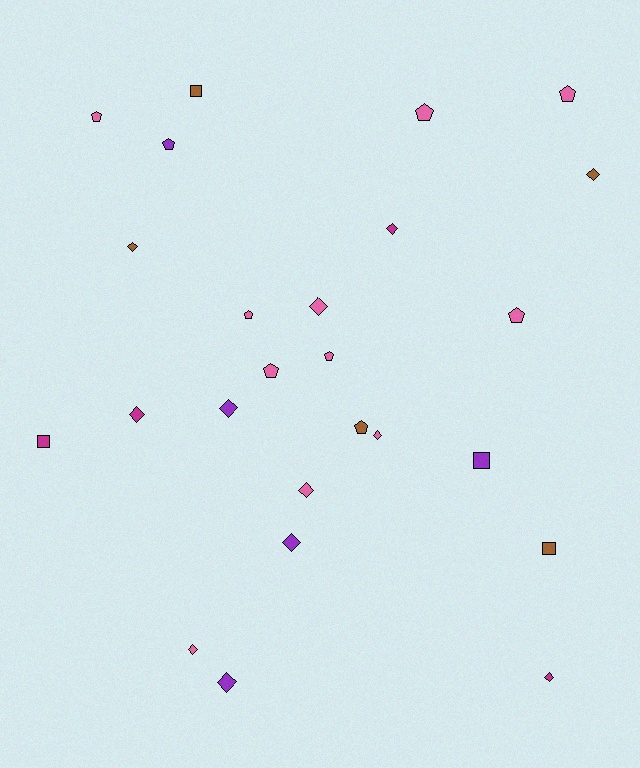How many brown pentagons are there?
There is 1 brown pentagon.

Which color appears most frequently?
Pink, with 11 objects.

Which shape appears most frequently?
Diamond, with 12 objects.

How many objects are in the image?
There are 25 objects.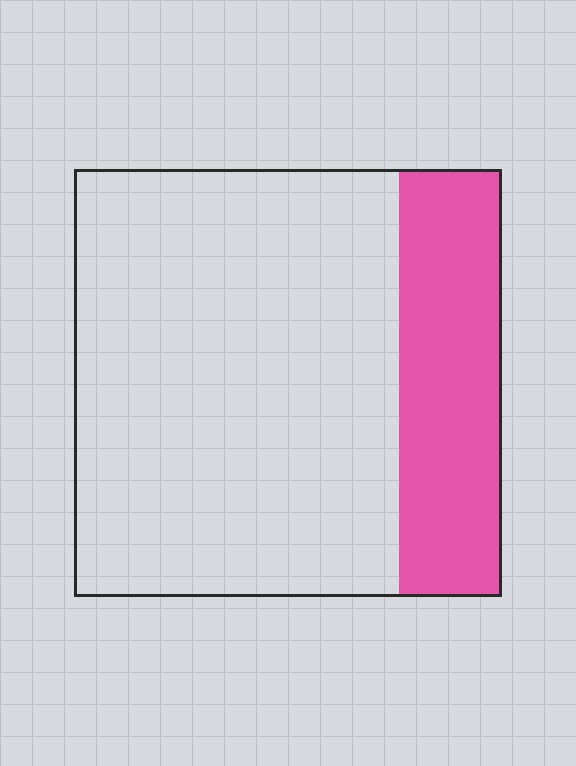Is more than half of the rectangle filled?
No.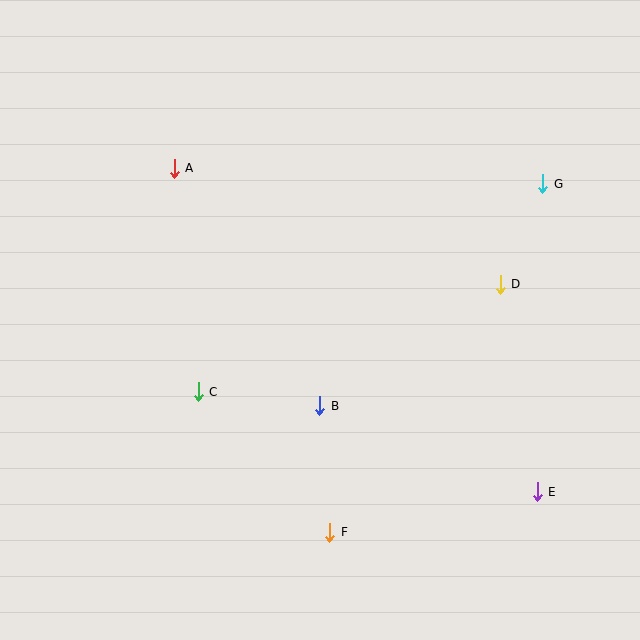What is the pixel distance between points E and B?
The distance between E and B is 234 pixels.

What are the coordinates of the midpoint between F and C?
The midpoint between F and C is at (264, 462).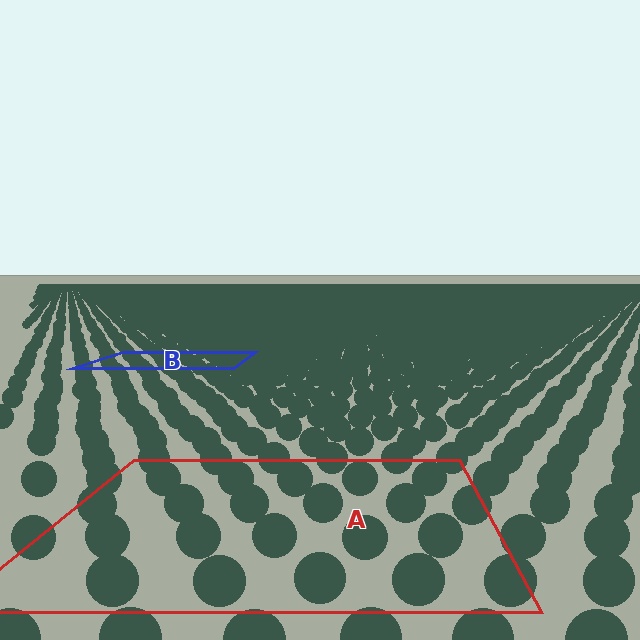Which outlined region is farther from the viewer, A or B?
Region B is farther from the viewer — the texture elements inside it appear smaller and more densely packed.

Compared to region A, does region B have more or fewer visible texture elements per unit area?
Region B has more texture elements per unit area — they are packed more densely because it is farther away.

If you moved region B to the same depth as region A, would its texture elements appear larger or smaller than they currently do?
They would appear larger. At a closer depth, the same texture elements are projected at a bigger on-screen size.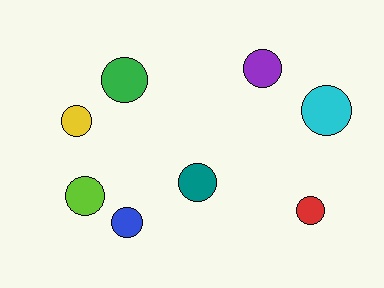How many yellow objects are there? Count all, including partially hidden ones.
There is 1 yellow object.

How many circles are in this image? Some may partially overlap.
There are 8 circles.